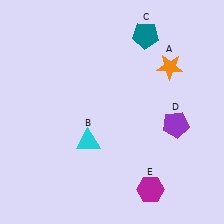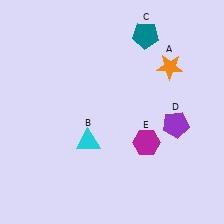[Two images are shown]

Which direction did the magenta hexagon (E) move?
The magenta hexagon (E) moved up.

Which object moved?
The magenta hexagon (E) moved up.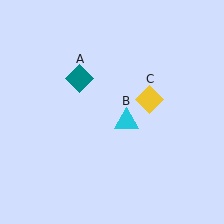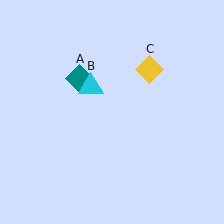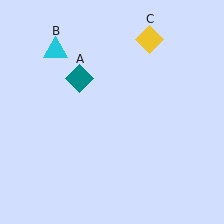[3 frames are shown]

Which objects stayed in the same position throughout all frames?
Teal diamond (object A) remained stationary.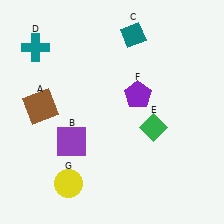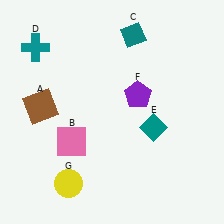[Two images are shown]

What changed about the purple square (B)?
In Image 1, B is purple. In Image 2, it changed to pink.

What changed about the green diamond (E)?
In Image 1, E is green. In Image 2, it changed to teal.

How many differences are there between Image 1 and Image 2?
There are 2 differences between the two images.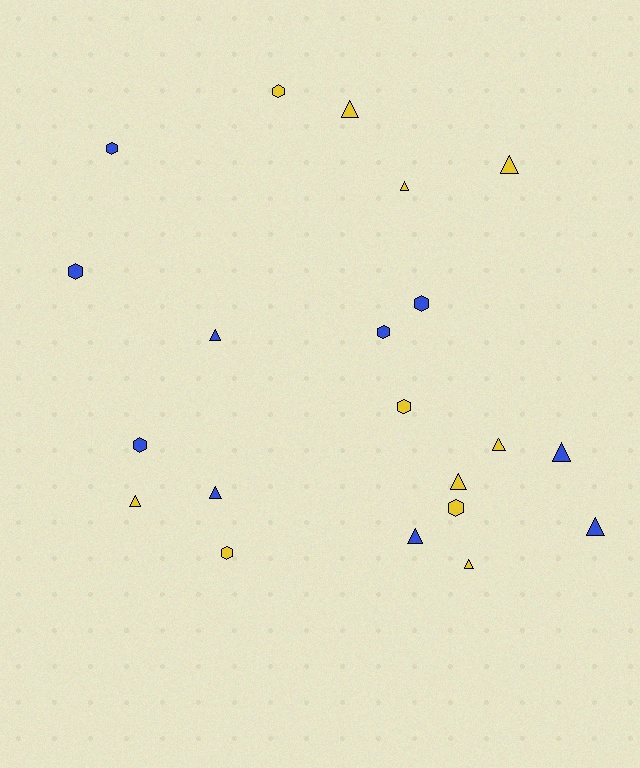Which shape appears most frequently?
Triangle, with 12 objects.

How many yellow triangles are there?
There are 7 yellow triangles.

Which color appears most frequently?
Yellow, with 11 objects.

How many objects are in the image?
There are 21 objects.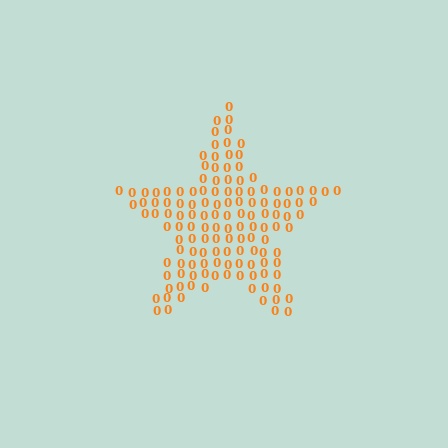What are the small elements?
The small elements are digit 0's.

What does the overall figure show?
The overall figure shows a star.